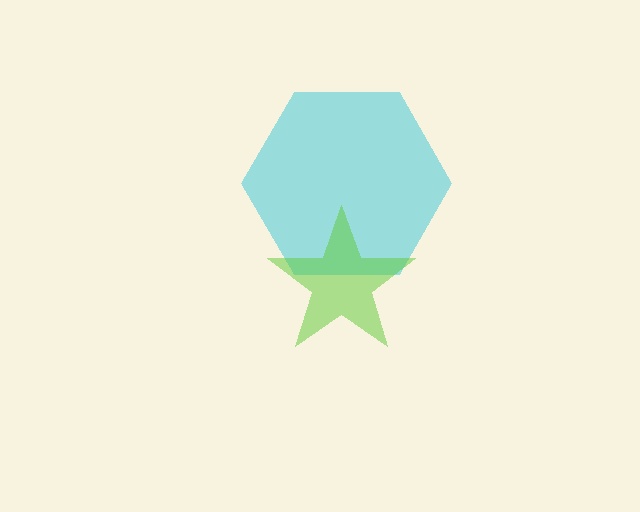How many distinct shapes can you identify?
There are 2 distinct shapes: a cyan hexagon, a lime star.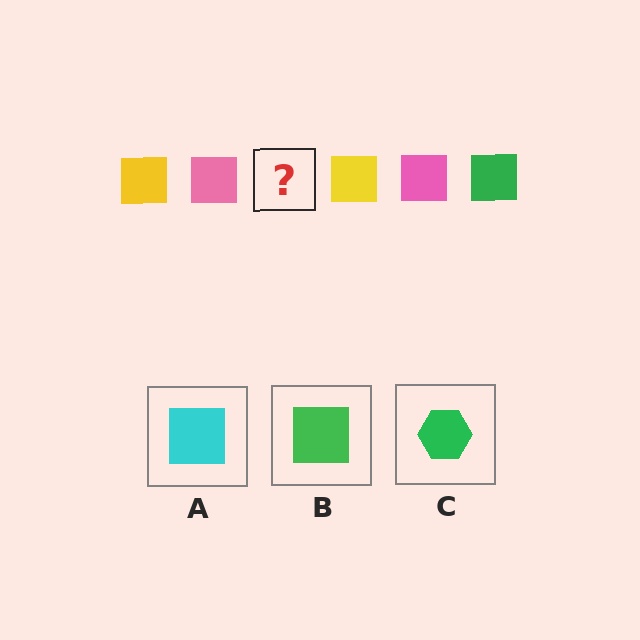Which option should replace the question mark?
Option B.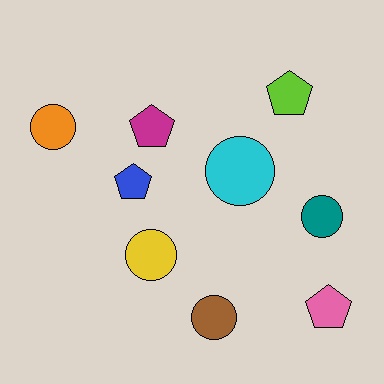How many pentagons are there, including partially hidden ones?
There are 4 pentagons.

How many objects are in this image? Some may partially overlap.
There are 9 objects.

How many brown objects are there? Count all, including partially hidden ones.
There is 1 brown object.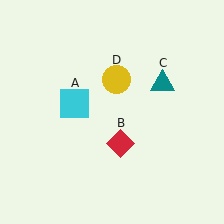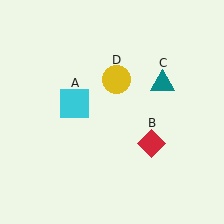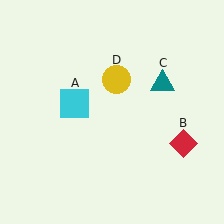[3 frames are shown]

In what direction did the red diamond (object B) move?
The red diamond (object B) moved right.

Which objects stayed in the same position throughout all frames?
Cyan square (object A) and teal triangle (object C) and yellow circle (object D) remained stationary.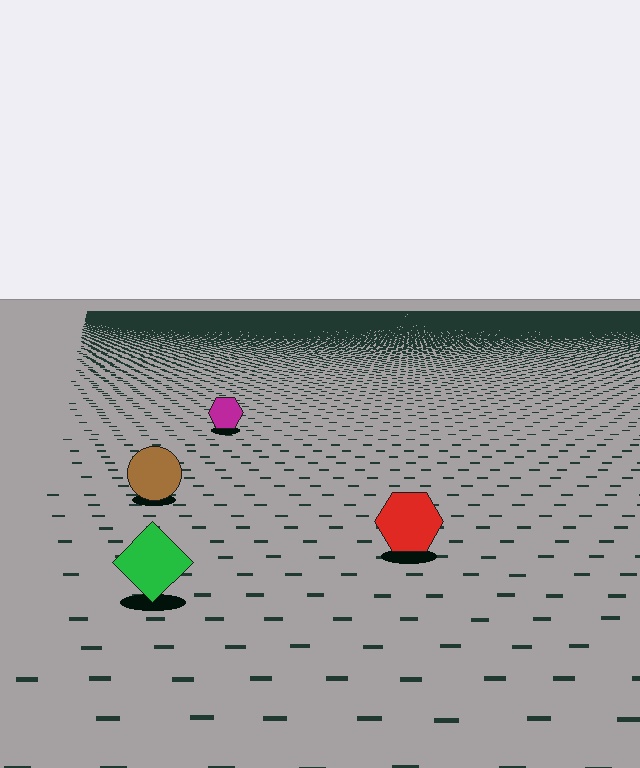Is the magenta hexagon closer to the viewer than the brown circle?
No. The brown circle is closer — you can tell from the texture gradient: the ground texture is coarser near it.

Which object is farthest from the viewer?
The magenta hexagon is farthest from the viewer. It appears smaller and the ground texture around it is denser.